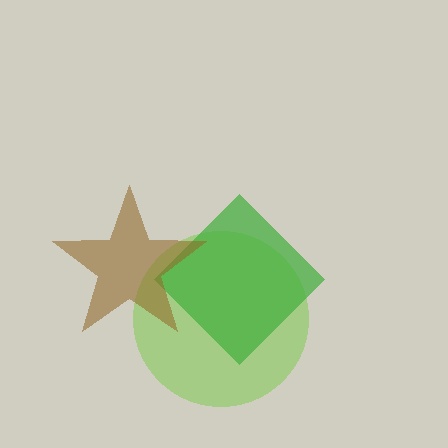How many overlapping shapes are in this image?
There are 3 overlapping shapes in the image.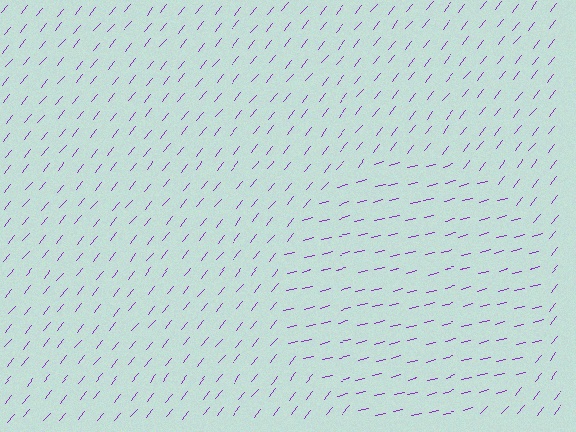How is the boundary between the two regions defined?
The boundary is defined purely by a change in line orientation (approximately 37 degrees difference). All lines are the same color and thickness.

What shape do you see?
I see a circle.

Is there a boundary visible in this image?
Yes, there is a texture boundary formed by a change in line orientation.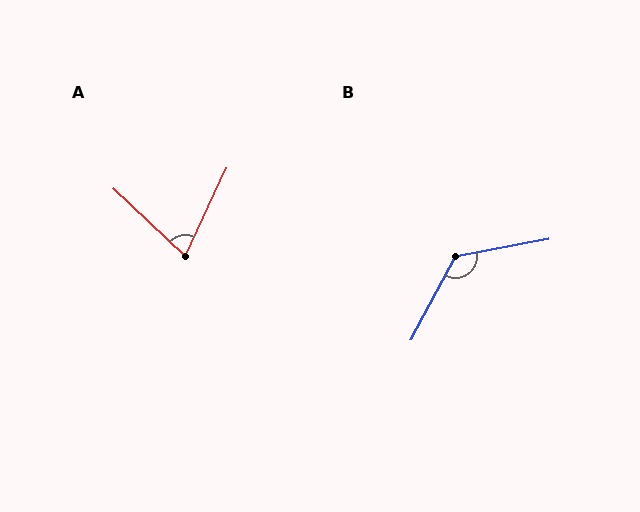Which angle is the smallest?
A, at approximately 72 degrees.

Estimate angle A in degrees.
Approximately 72 degrees.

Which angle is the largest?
B, at approximately 129 degrees.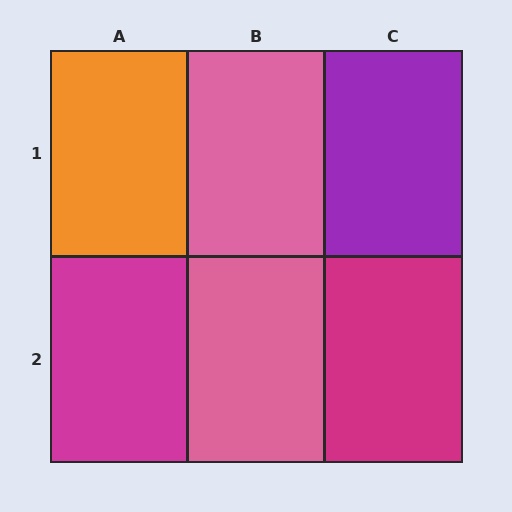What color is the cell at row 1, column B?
Pink.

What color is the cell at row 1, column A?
Orange.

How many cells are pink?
2 cells are pink.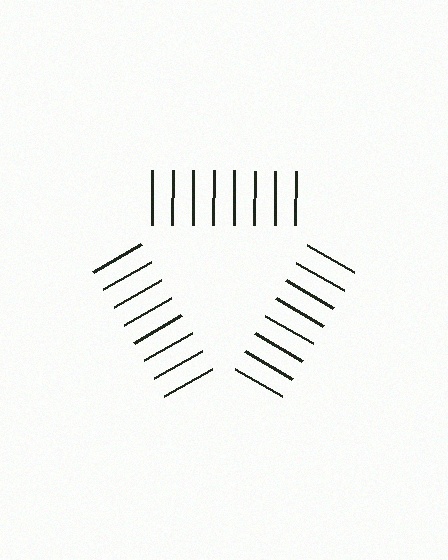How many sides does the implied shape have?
3 sides — the line-ends trace a triangle.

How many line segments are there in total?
24 — 8 along each of the 3 edges.